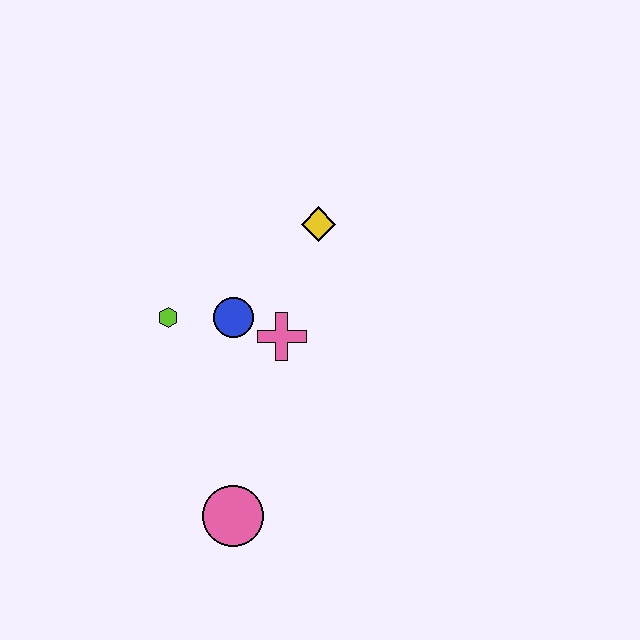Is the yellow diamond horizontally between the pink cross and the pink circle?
No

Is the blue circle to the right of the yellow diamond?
No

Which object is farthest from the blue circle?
The pink circle is farthest from the blue circle.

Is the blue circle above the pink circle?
Yes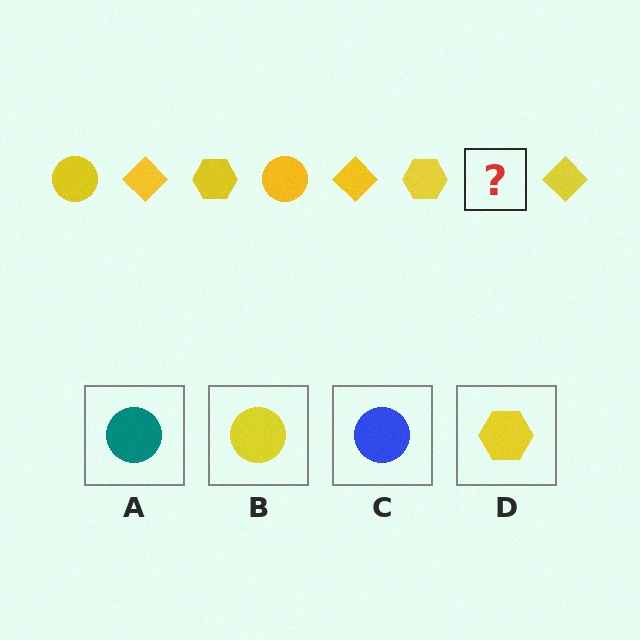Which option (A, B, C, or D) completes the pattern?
B.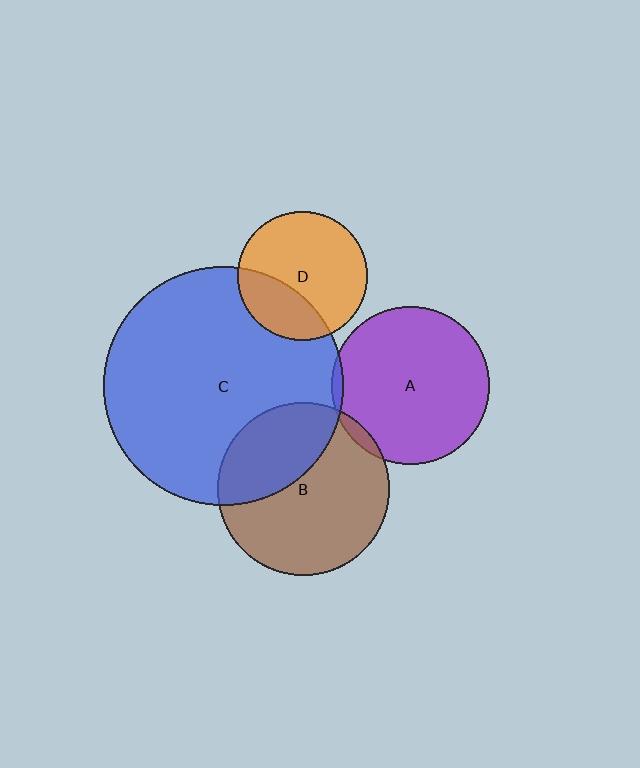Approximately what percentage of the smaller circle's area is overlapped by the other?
Approximately 5%.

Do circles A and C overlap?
Yes.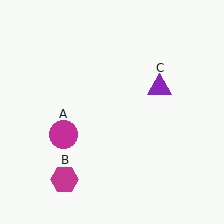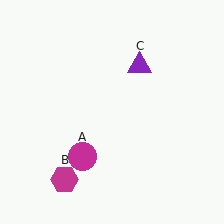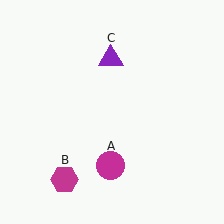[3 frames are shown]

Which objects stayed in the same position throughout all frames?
Magenta hexagon (object B) remained stationary.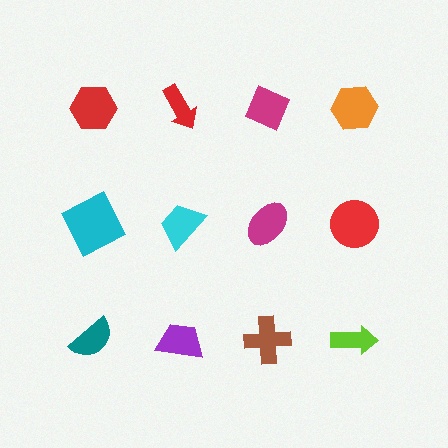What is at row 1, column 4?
An orange hexagon.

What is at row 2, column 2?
A cyan trapezoid.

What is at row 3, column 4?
A lime arrow.